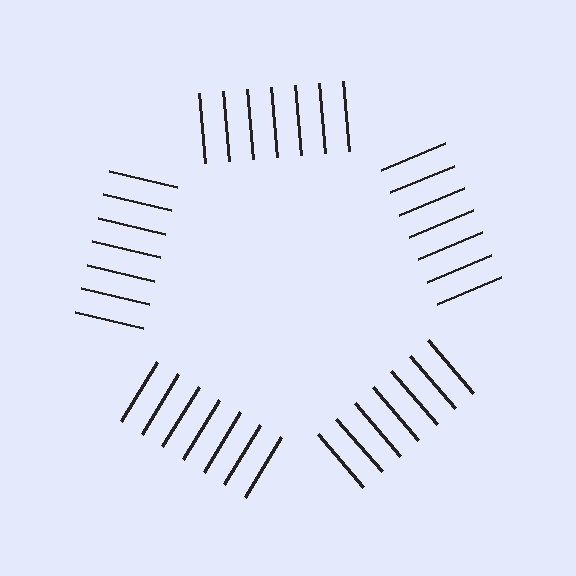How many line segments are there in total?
35 — 7 along each of the 5 edges.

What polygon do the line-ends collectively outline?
An illusory pentagon — the line segments terminate on its edges but no continuous stroke is drawn.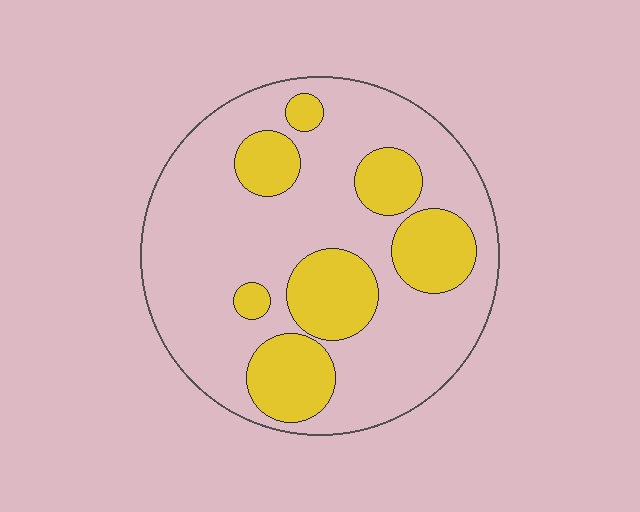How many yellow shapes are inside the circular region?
7.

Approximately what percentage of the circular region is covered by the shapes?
Approximately 30%.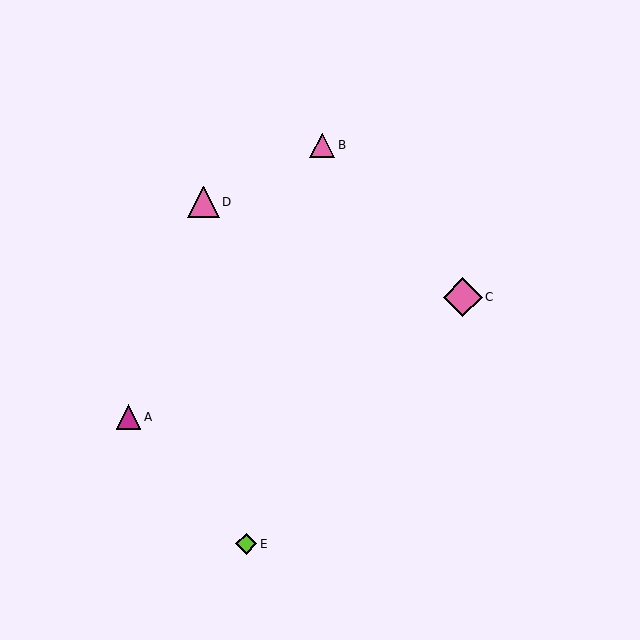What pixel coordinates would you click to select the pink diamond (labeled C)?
Click at (463, 297) to select the pink diamond C.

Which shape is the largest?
The pink diamond (labeled C) is the largest.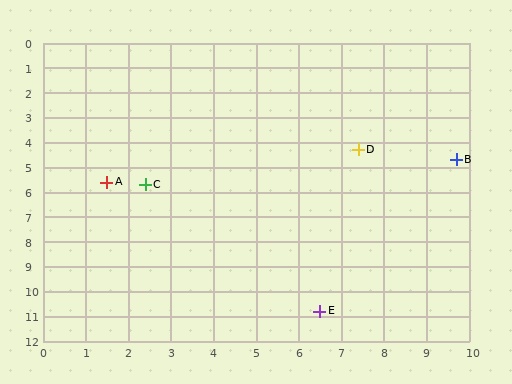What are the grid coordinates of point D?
Point D is at approximately (7.4, 4.3).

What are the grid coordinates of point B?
Point B is at approximately (9.7, 4.7).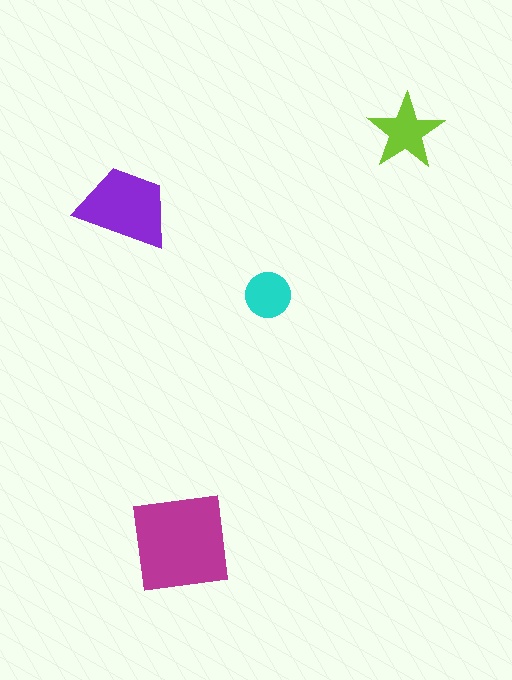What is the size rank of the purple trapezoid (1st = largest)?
2nd.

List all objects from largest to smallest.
The magenta square, the purple trapezoid, the lime star, the cyan circle.